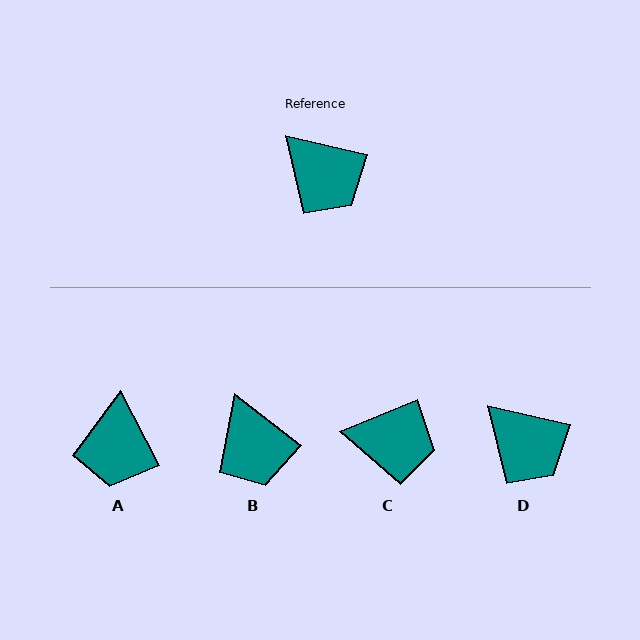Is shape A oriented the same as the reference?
No, it is off by about 49 degrees.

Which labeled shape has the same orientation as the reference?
D.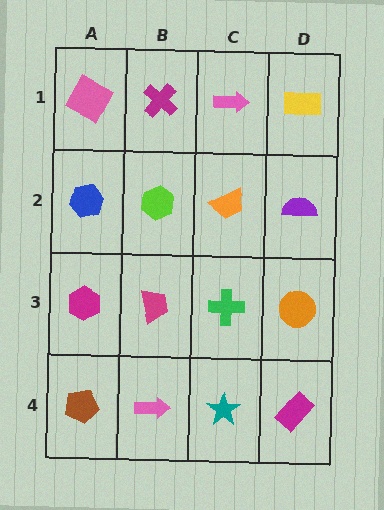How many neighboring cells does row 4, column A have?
2.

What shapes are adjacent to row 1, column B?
A lime hexagon (row 2, column B), a pink square (row 1, column A), a pink arrow (row 1, column C).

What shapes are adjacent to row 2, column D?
A yellow rectangle (row 1, column D), an orange circle (row 3, column D), an orange trapezoid (row 2, column C).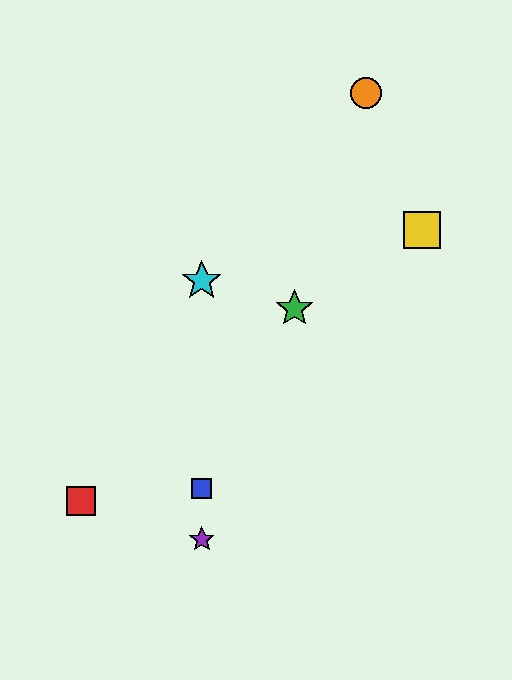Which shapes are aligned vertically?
The blue square, the purple star, the cyan star are aligned vertically.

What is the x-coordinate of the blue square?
The blue square is at x≈202.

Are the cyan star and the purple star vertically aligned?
Yes, both are at x≈202.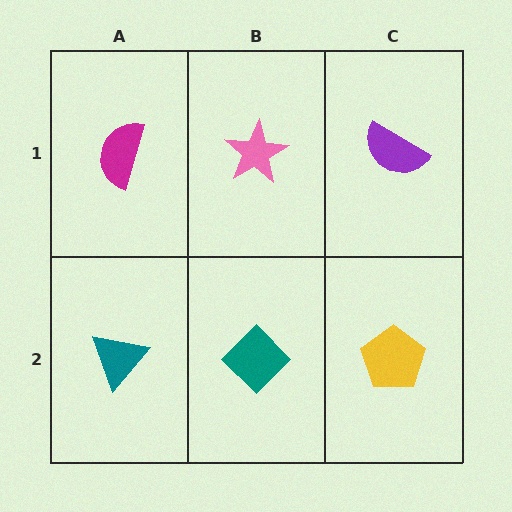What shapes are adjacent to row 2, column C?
A purple semicircle (row 1, column C), a teal diamond (row 2, column B).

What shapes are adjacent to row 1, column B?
A teal diamond (row 2, column B), a magenta semicircle (row 1, column A), a purple semicircle (row 1, column C).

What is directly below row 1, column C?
A yellow pentagon.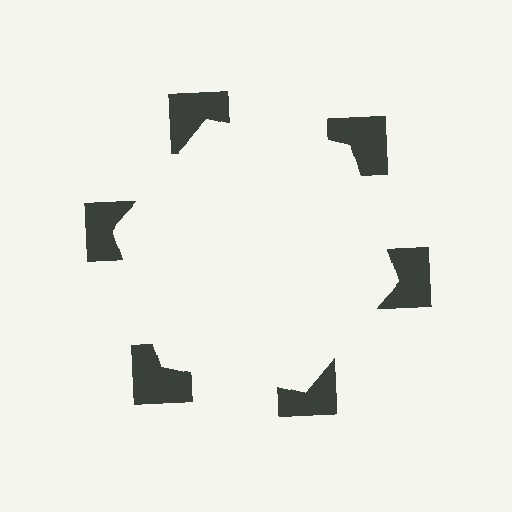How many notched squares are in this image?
There are 6 — one at each vertex of the illusory hexagon.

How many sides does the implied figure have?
6 sides.